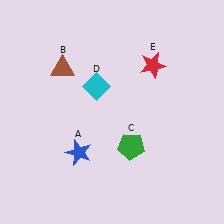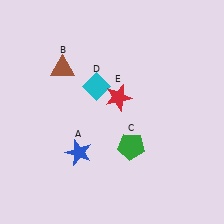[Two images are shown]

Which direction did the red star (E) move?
The red star (E) moved left.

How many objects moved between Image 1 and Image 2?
1 object moved between the two images.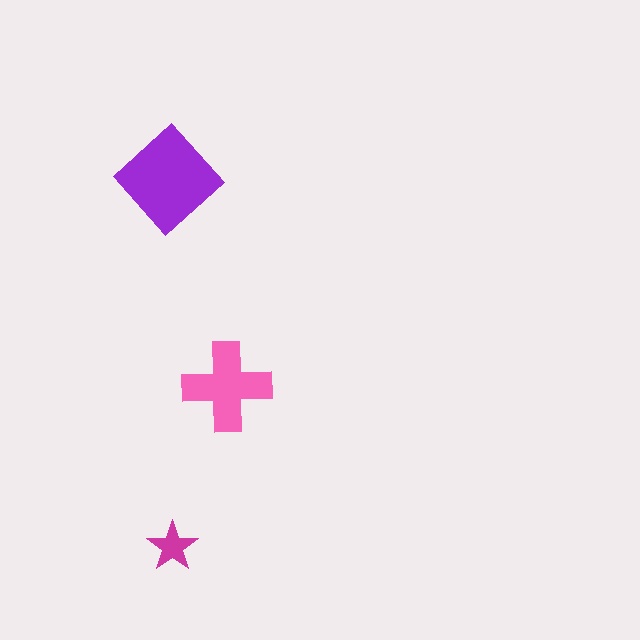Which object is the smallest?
The magenta star.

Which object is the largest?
The purple diamond.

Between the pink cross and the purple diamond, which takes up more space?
The purple diamond.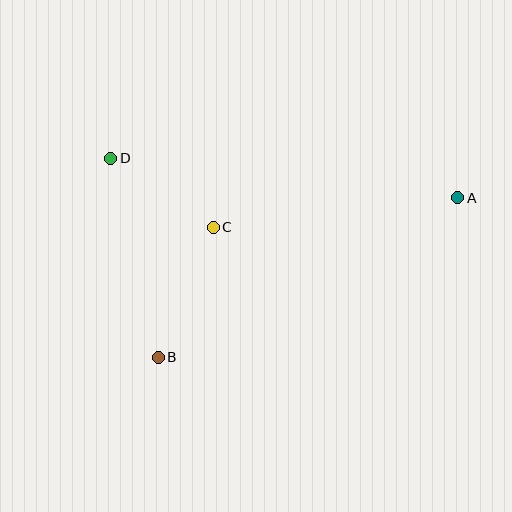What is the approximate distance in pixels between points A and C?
The distance between A and C is approximately 246 pixels.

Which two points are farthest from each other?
Points A and D are farthest from each other.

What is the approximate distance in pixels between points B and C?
The distance between B and C is approximately 141 pixels.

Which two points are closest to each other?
Points C and D are closest to each other.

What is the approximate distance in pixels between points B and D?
The distance between B and D is approximately 204 pixels.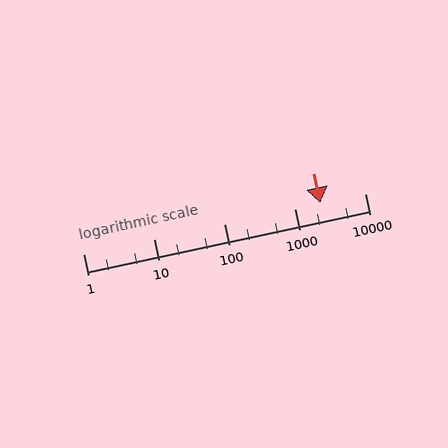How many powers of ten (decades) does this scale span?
The scale spans 4 decades, from 1 to 10000.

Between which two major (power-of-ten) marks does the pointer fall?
The pointer is between 1000 and 10000.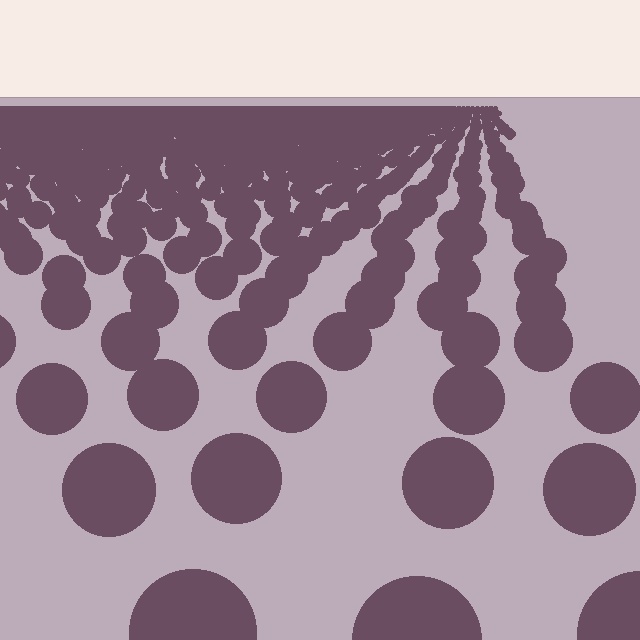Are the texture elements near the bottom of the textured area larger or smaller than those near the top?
Larger. Near the bottom, elements are closer to the viewer and appear at a bigger on-screen size.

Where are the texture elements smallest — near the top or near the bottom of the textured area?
Near the top.